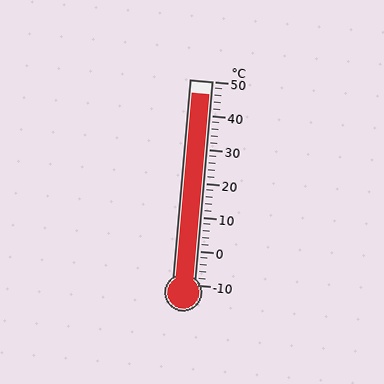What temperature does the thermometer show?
The thermometer shows approximately 46°C.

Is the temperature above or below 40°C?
The temperature is above 40°C.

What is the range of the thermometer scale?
The thermometer scale ranges from -10°C to 50°C.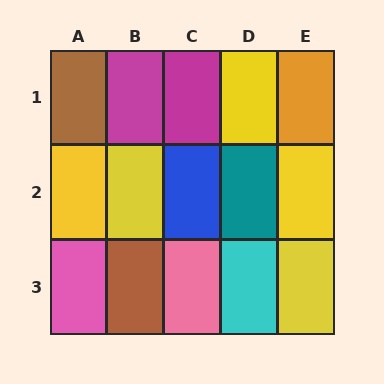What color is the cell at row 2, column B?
Yellow.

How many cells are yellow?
5 cells are yellow.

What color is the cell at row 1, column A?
Brown.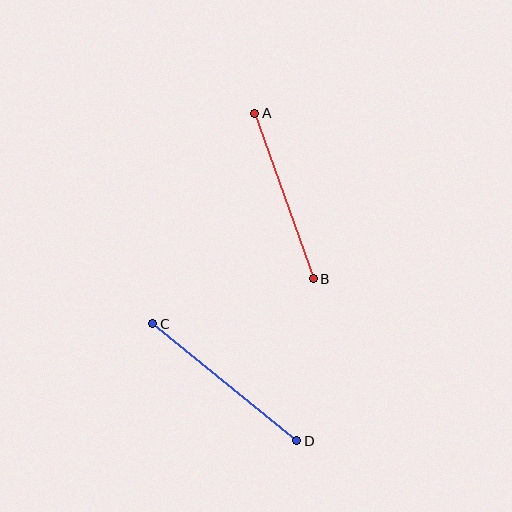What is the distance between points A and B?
The distance is approximately 176 pixels.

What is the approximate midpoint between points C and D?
The midpoint is at approximately (225, 382) pixels.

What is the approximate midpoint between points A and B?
The midpoint is at approximately (284, 196) pixels.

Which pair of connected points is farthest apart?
Points C and D are farthest apart.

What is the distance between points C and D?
The distance is approximately 185 pixels.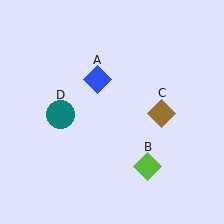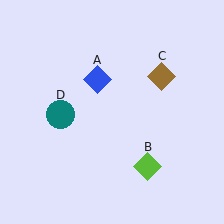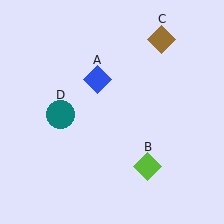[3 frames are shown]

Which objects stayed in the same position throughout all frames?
Blue diamond (object A) and lime diamond (object B) and teal circle (object D) remained stationary.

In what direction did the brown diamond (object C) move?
The brown diamond (object C) moved up.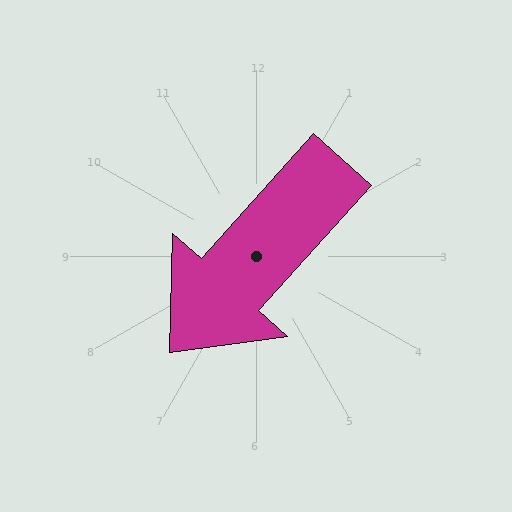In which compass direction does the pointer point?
Southwest.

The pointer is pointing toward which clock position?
Roughly 7 o'clock.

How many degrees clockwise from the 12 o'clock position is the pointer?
Approximately 222 degrees.